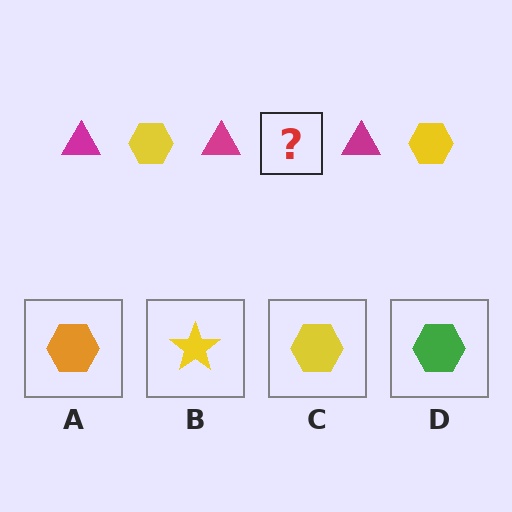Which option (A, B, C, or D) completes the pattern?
C.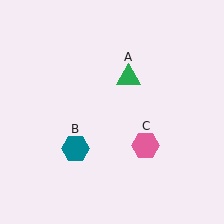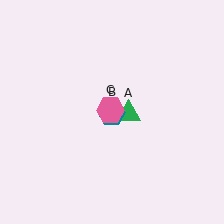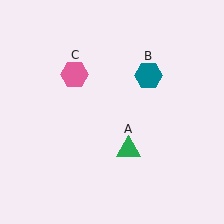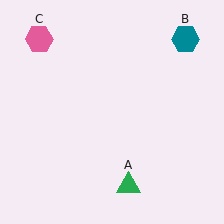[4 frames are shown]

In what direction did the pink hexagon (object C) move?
The pink hexagon (object C) moved up and to the left.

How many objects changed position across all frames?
3 objects changed position: green triangle (object A), teal hexagon (object B), pink hexagon (object C).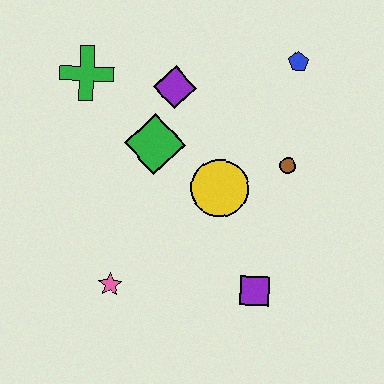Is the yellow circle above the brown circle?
No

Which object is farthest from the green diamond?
The purple square is farthest from the green diamond.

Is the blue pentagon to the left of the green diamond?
No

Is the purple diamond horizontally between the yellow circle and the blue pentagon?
No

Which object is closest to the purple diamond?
The green diamond is closest to the purple diamond.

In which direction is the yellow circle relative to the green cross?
The yellow circle is to the right of the green cross.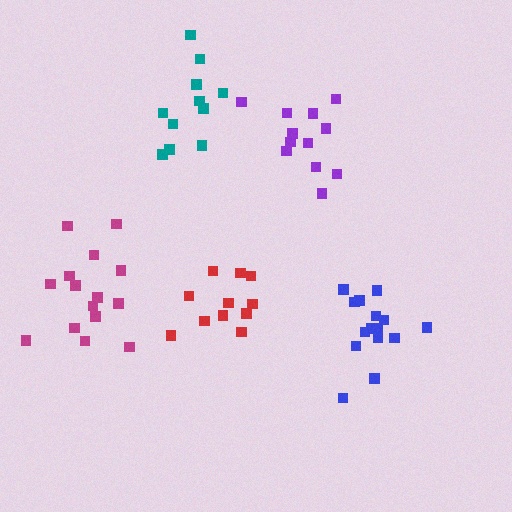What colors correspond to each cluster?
The clusters are colored: blue, purple, teal, red, magenta.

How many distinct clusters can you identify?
There are 5 distinct clusters.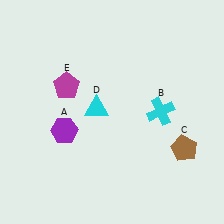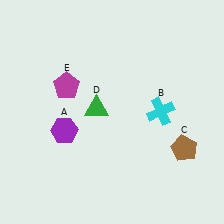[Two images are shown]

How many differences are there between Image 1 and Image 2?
There is 1 difference between the two images.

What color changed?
The triangle (D) changed from cyan in Image 1 to green in Image 2.